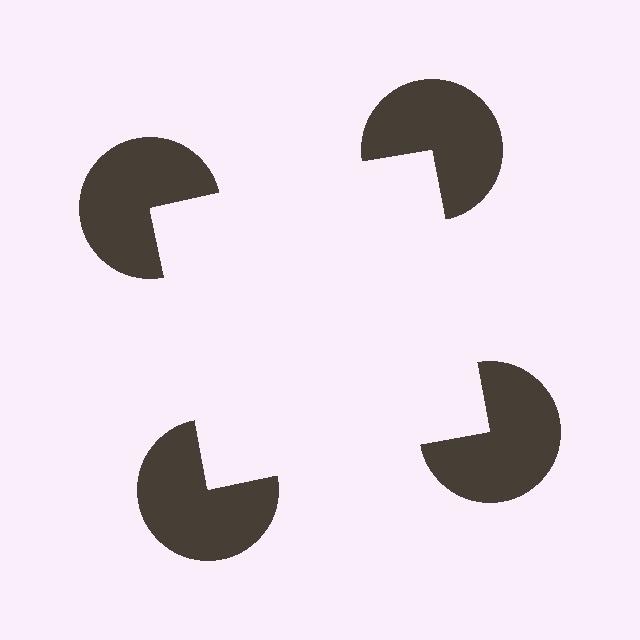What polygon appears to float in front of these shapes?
An illusory square — its edges are inferred from the aligned wedge cuts in the pac-man discs, not physically drawn.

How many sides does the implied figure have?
4 sides.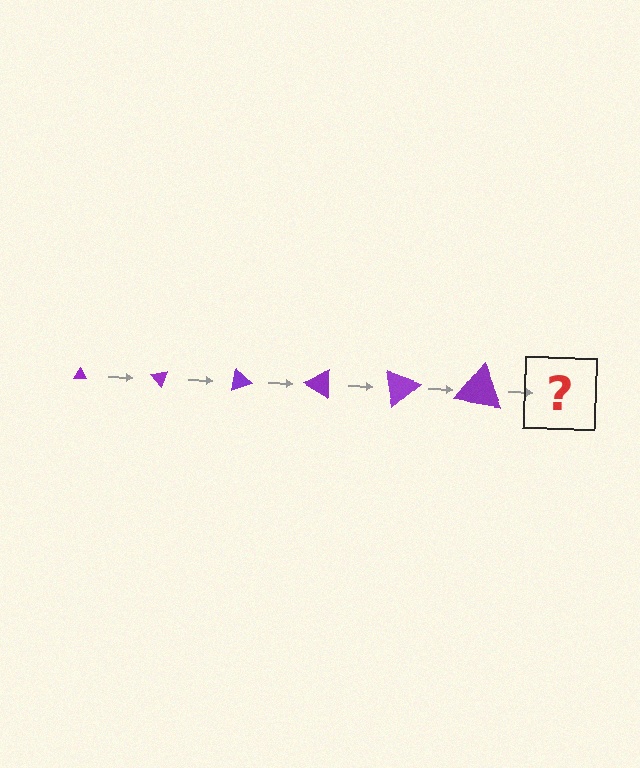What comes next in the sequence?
The next element should be a triangle, larger than the previous one and rotated 300 degrees from the start.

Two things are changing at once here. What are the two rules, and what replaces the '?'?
The two rules are that the triangle grows larger each step and it rotates 50 degrees each step. The '?' should be a triangle, larger than the previous one and rotated 300 degrees from the start.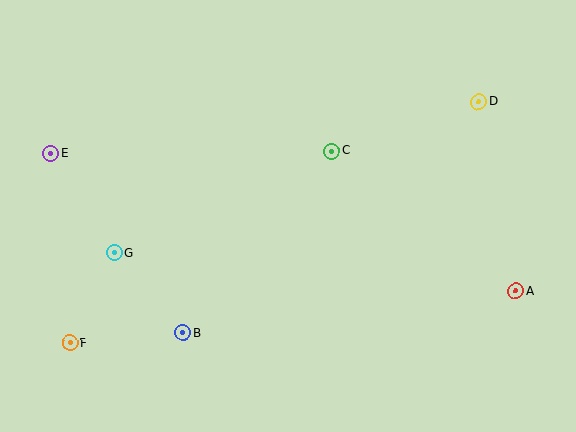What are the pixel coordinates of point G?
Point G is at (114, 253).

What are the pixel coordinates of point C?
Point C is at (332, 151).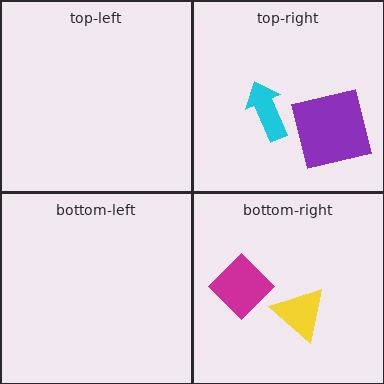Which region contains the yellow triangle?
The bottom-right region.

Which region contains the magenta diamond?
The bottom-right region.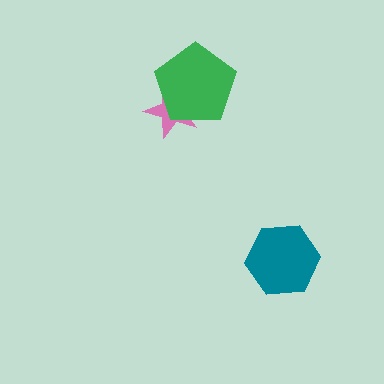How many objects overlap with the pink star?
1 object overlaps with the pink star.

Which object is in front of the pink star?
The green pentagon is in front of the pink star.